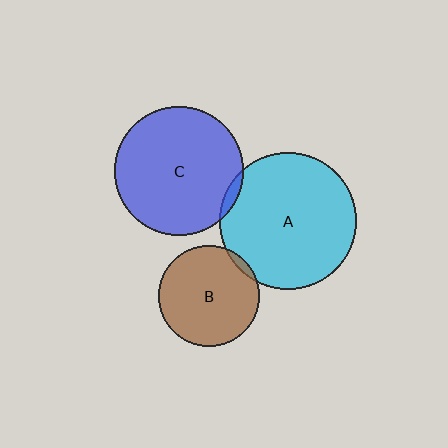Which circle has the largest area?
Circle A (cyan).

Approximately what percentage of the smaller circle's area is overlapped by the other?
Approximately 5%.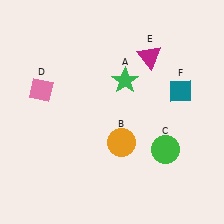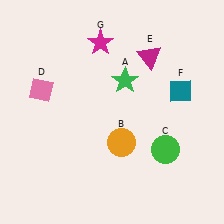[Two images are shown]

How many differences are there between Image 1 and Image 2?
There is 1 difference between the two images.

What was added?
A magenta star (G) was added in Image 2.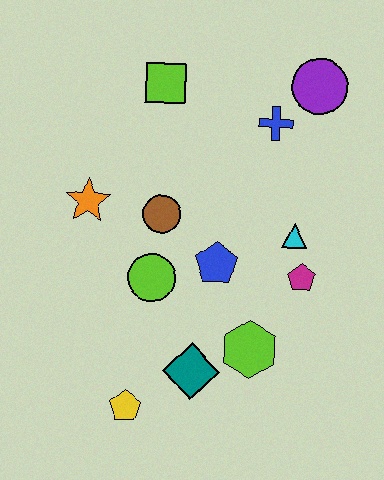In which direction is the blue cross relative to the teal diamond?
The blue cross is above the teal diamond.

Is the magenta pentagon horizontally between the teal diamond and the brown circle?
No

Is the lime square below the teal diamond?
No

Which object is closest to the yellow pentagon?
The teal diamond is closest to the yellow pentagon.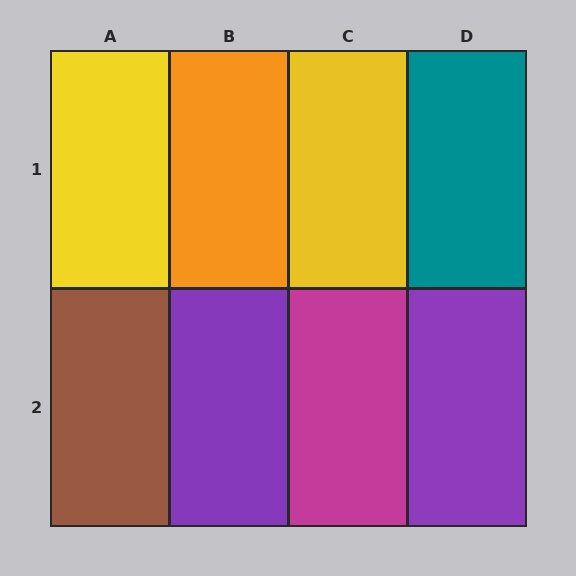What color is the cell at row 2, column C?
Magenta.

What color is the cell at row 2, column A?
Brown.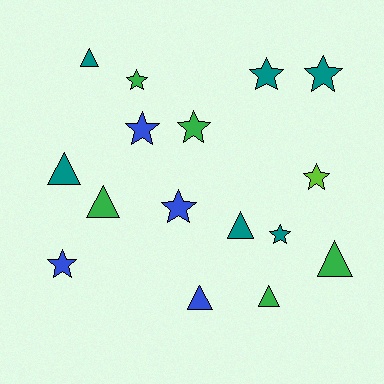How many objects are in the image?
There are 16 objects.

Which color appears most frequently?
Teal, with 6 objects.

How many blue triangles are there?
There is 1 blue triangle.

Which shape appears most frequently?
Star, with 9 objects.